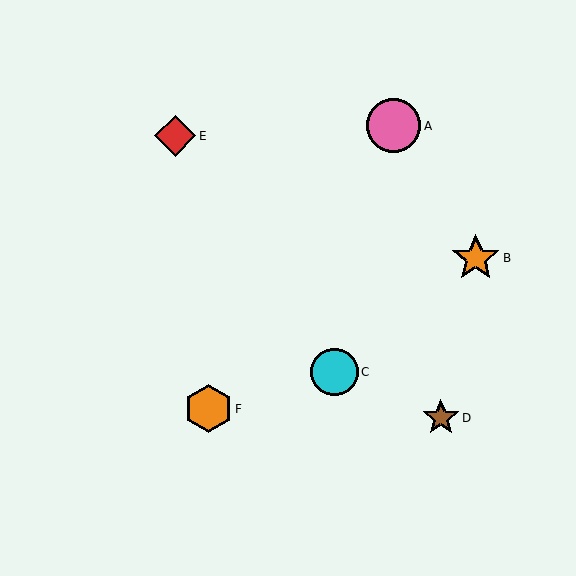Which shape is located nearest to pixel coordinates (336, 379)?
The cyan circle (labeled C) at (334, 372) is nearest to that location.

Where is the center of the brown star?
The center of the brown star is at (441, 418).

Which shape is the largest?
The pink circle (labeled A) is the largest.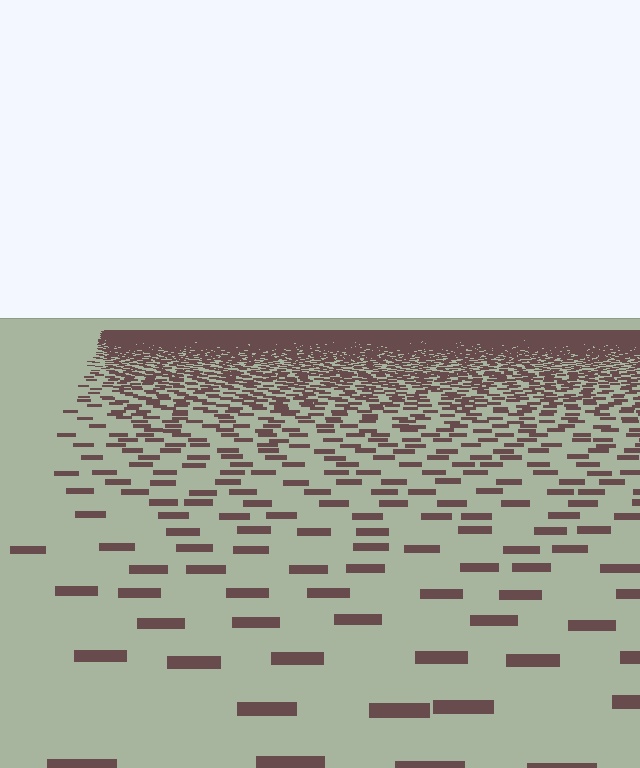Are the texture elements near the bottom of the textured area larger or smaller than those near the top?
Larger. Near the bottom, elements are closer to the viewer and appear at a bigger on-screen size.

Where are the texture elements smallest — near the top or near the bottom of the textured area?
Near the top.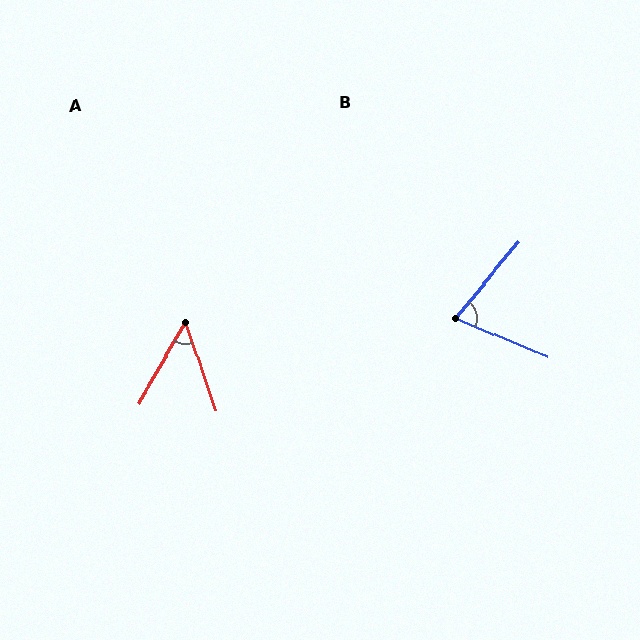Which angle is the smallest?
A, at approximately 49 degrees.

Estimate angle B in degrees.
Approximately 73 degrees.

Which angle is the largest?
B, at approximately 73 degrees.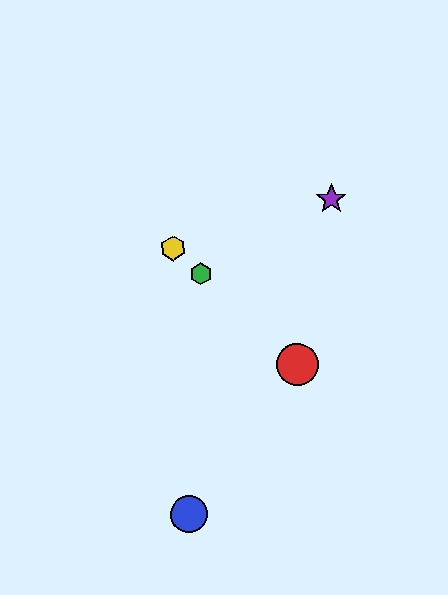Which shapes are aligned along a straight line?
The red circle, the green hexagon, the yellow hexagon are aligned along a straight line.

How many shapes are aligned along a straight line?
3 shapes (the red circle, the green hexagon, the yellow hexagon) are aligned along a straight line.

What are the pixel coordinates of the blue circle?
The blue circle is at (189, 514).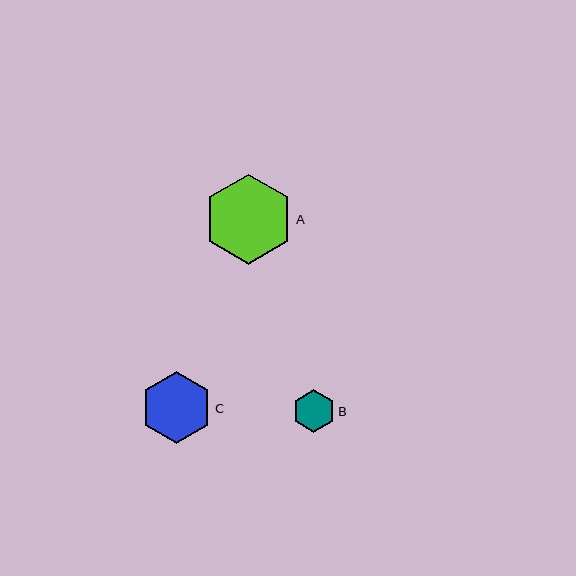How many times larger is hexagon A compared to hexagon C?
Hexagon A is approximately 1.3 times the size of hexagon C.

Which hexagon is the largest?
Hexagon A is the largest with a size of approximately 90 pixels.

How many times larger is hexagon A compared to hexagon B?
Hexagon A is approximately 2.1 times the size of hexagon B.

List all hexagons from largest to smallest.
From largest to smallest: A, C, B.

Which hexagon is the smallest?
Hexagon B is the smallest with a size of approximately 43 pixels.